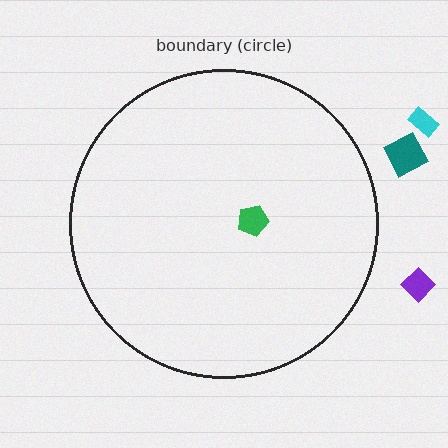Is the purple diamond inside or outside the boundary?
Outside.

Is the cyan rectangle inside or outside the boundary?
Outside.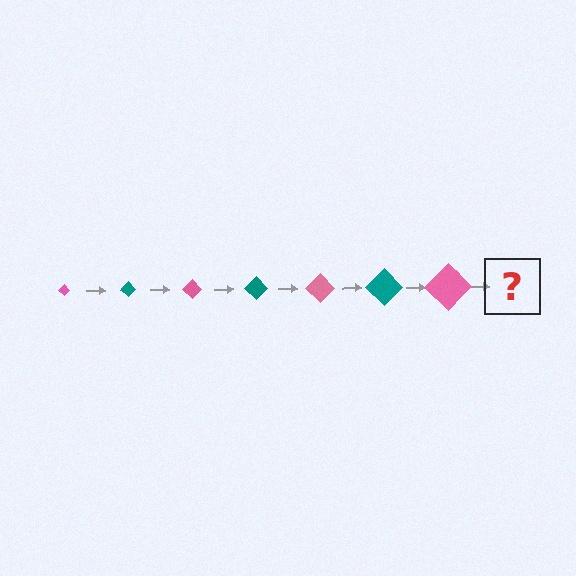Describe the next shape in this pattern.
It should be a teal diamond, larger than the previous one.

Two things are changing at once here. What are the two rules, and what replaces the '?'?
The two rules are that the diamond grows larger each step and the color cycles through pink and teal. The '?' should be a teal diamond, larger than the previous one.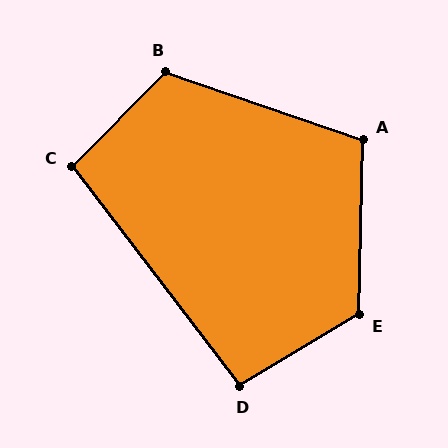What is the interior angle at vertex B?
Approximately 116 degrees (obtuse).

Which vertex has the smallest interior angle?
D, at approximately 97 degrees.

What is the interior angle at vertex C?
Approximately 98 degrees (obtuse).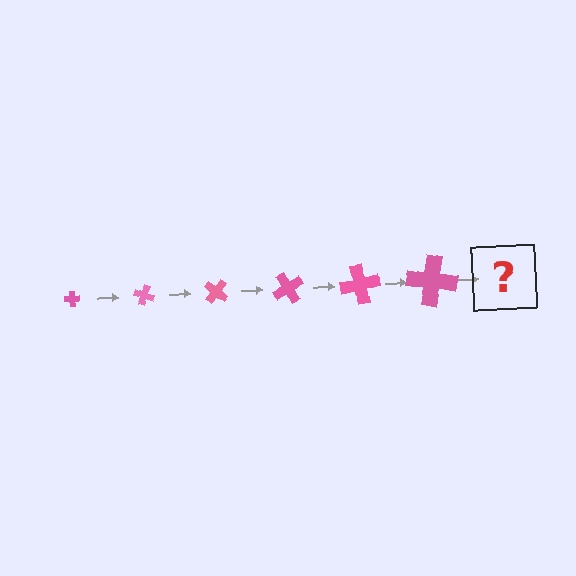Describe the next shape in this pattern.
It should be a cross, larger than the previous one and rotated 120 degrees from the start.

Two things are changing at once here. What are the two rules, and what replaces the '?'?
The two rules are that the cross grows larger each step and it rotates 20 degrees each step. The '?' should be a cross, larger than the previous one and rotated 120 degrees from the start.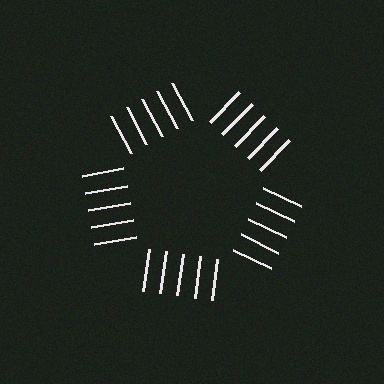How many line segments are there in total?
25 — 5 along each of the 5 edges.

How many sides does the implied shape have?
5 sides — the line-ends trace a pentagon.